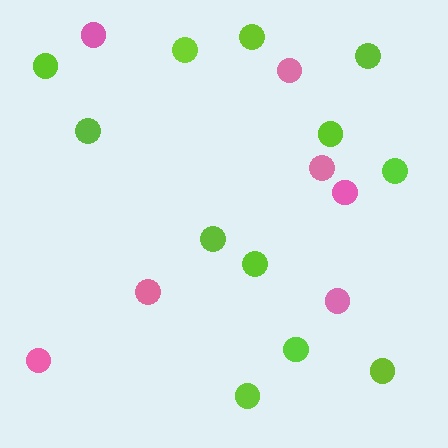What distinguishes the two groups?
There are 2 groups: one group of lime circles (12) and one group of pink circles (7).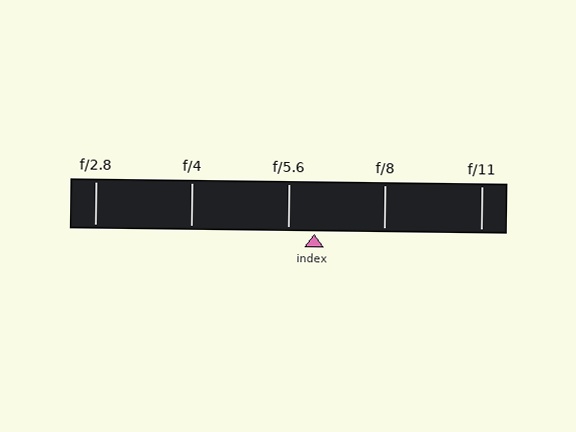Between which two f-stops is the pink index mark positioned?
The index mark is between f/5.6 and f/8.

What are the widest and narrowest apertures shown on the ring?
The widest aperture shown is f/2.8 and the narrowest is f/11.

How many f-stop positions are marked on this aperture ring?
There are 5 f-stop positions marked.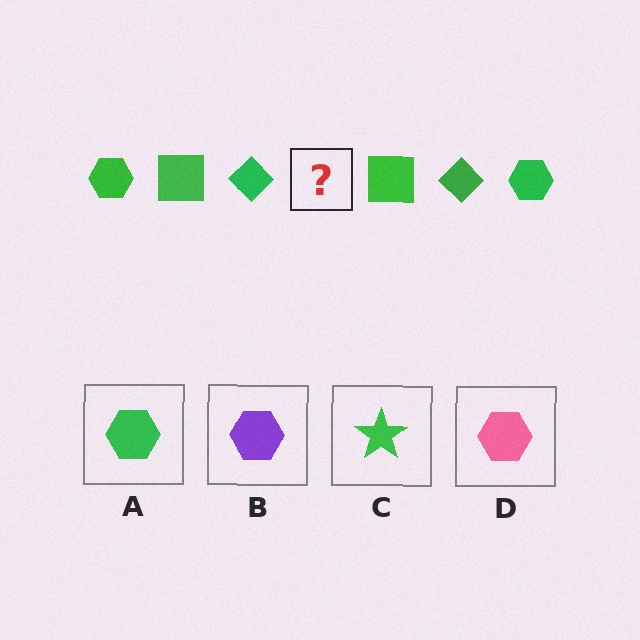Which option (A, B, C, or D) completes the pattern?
A.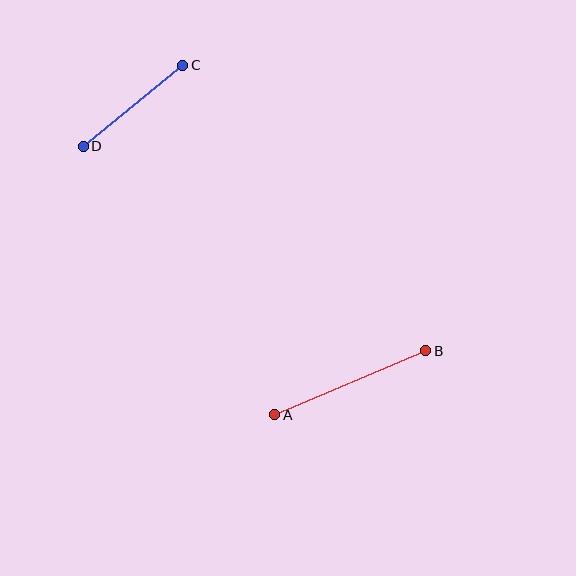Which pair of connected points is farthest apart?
Points A and B are farthest apart.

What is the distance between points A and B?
The distance is approximately 164 pixels.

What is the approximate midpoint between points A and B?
The midpoint is at approximately (350, 383) pixels.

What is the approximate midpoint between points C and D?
The midpoint is at approximately (133, 106) pixels.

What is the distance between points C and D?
The distance is approximately 128 pixels.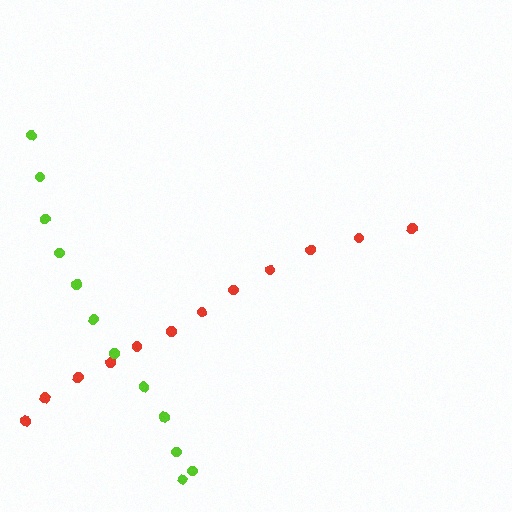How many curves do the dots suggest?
There are 2 distinct paths.